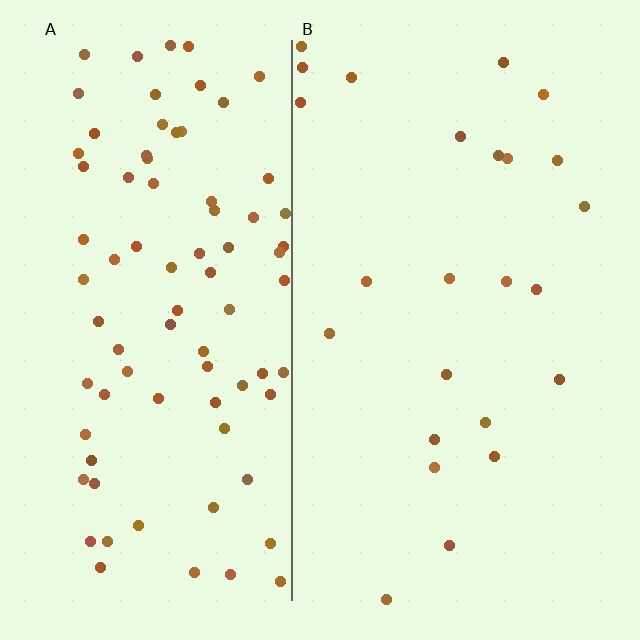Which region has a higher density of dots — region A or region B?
A (the left).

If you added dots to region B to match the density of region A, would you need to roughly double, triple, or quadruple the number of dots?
Approximately triple.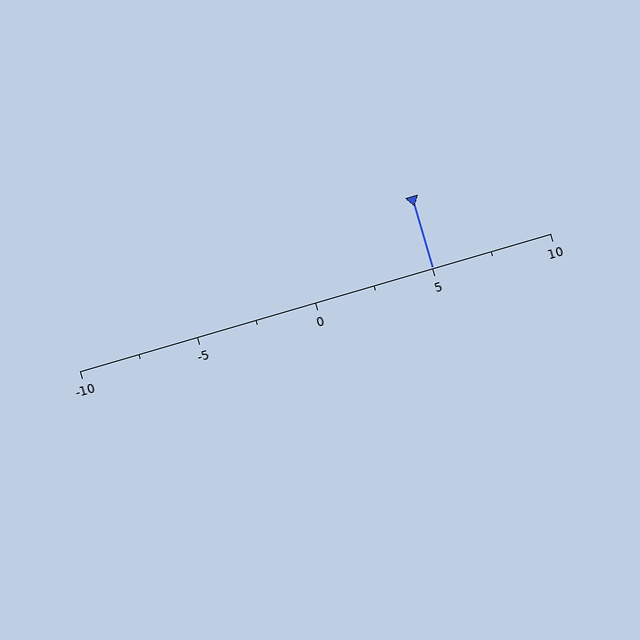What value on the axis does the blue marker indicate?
The marker indicates approximately 5.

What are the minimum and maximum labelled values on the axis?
The axis runs from -10 to 10.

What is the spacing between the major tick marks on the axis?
The major ticks are spaced 5 apart.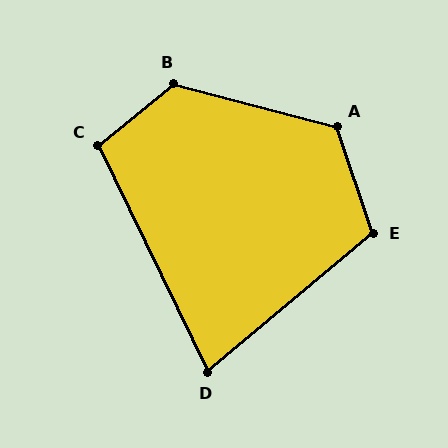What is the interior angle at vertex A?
Approximately 123 degrees (obtuse).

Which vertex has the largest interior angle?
B, at approximately 126 degrees.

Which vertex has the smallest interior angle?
D, at approximately 76 degrees.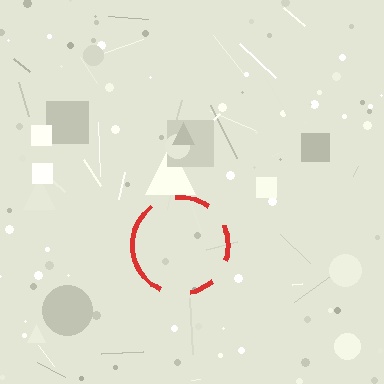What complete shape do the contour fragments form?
The contour fragments form a circle.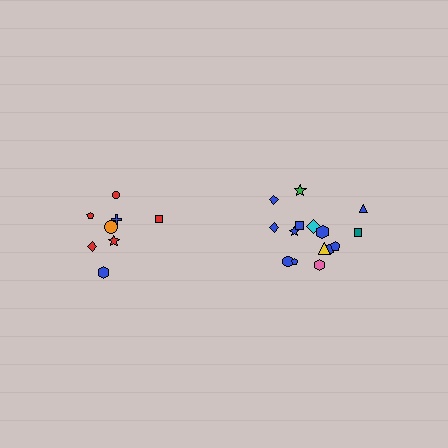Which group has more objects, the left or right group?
The right group.